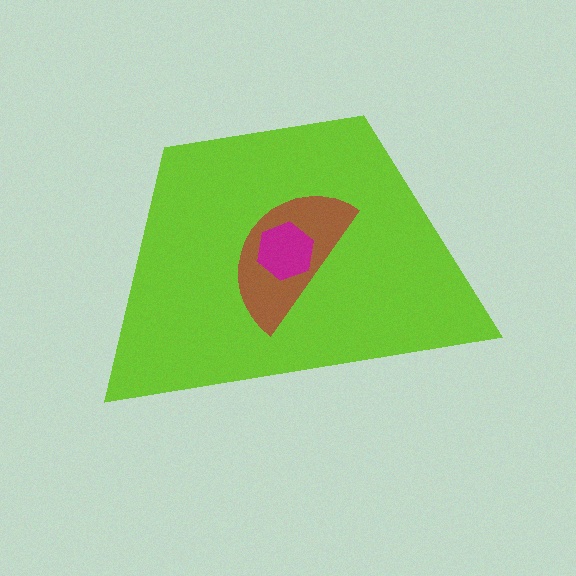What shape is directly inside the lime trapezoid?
The brown semicircle.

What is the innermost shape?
The magenta hexagon.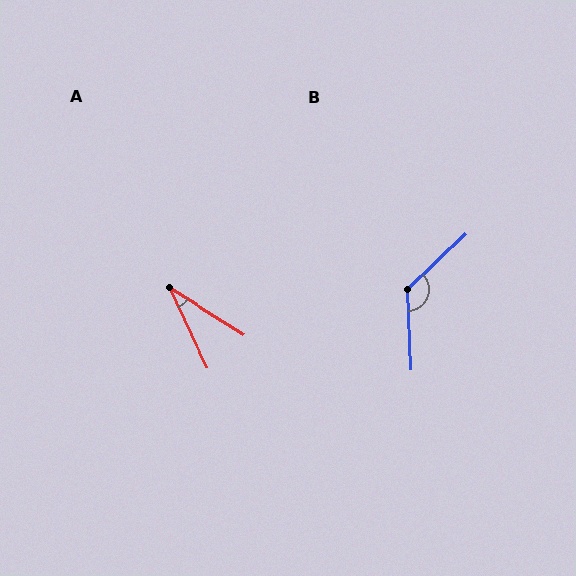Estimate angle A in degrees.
Approximately 33 degrees.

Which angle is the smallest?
A, at approximately 33 degrees.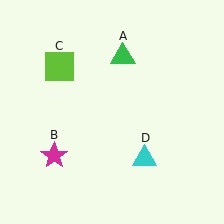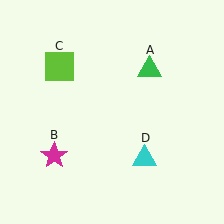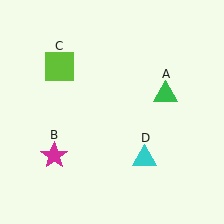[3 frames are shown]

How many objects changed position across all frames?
1 object changed position: green triangle (object A).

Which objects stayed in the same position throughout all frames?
Magenta star (object B) and lime square (object C) and cyan triangle (object D) remained stationary.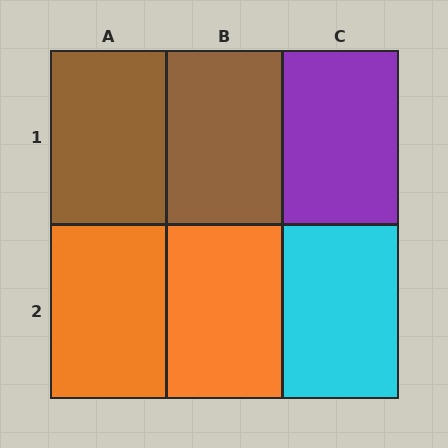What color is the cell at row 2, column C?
Cyan.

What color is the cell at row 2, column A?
Orange.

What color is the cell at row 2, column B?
Orange.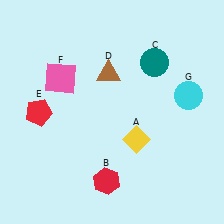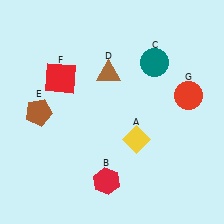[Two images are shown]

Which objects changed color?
E changed from red to brown. F changed from pink to red. G changed from cyan to red.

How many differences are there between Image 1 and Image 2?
There are 3 differences between the two images.